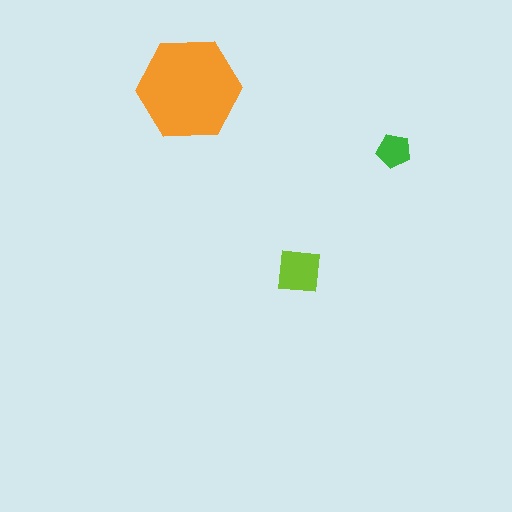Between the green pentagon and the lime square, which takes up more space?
The lime square.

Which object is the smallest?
The green pentagon.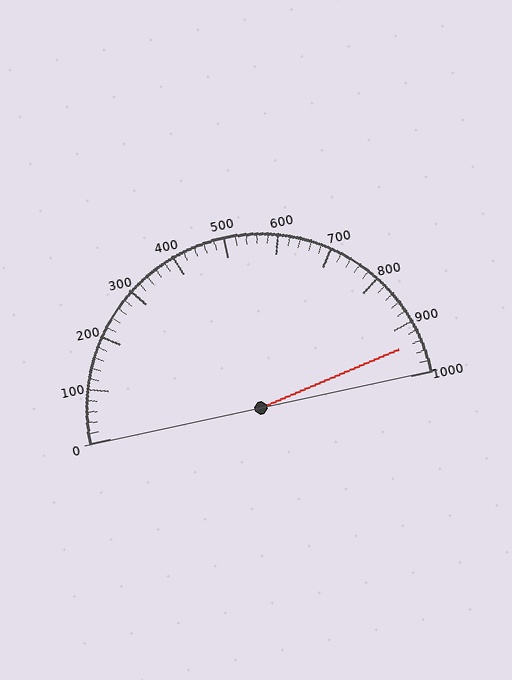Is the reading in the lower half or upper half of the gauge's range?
The reading is in the upper half of the range (0 to 1000).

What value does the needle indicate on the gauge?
The needle indicates approximately 940.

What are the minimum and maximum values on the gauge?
The gauge ranges from 0 to 1000.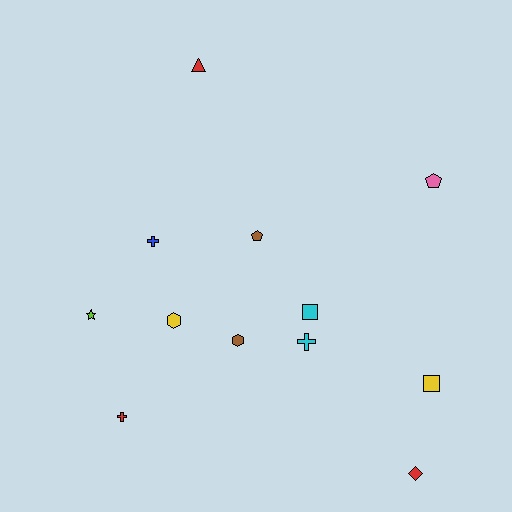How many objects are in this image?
There are 12 objects.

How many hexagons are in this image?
There are 2 hexagons.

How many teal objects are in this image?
There are no teal objects.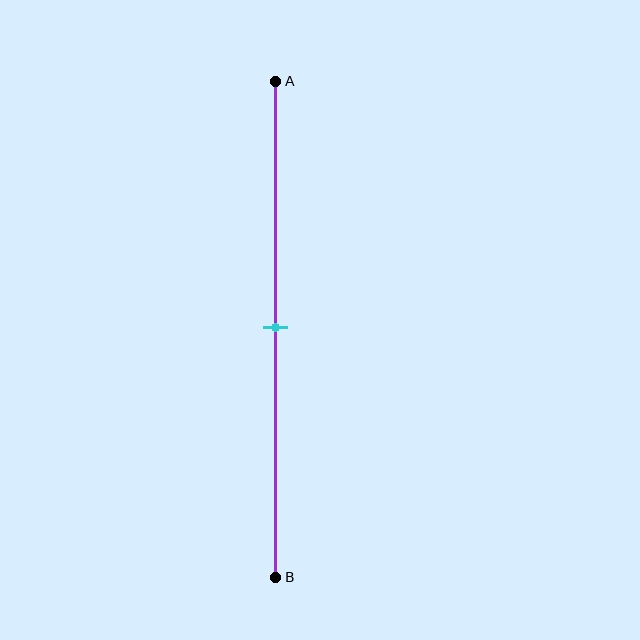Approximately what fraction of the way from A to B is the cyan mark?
The cyan mark is approximately 50% of the way from A to B.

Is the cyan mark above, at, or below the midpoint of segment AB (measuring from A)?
The cyan mark is approximately at the midpoint of segment AB.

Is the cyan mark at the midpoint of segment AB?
Yes, the mark is approximately at the midpoint.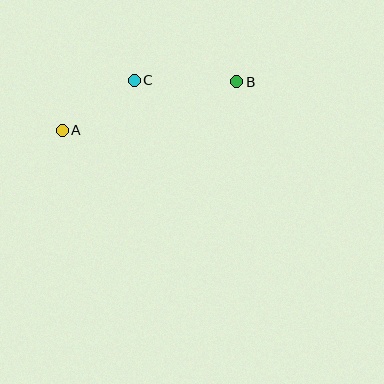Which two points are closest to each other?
Points A and C are closest to each other.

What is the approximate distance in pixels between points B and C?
The distance between B and C is approximately 102 pixels.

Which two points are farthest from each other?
Points A and B are farthest from each other.